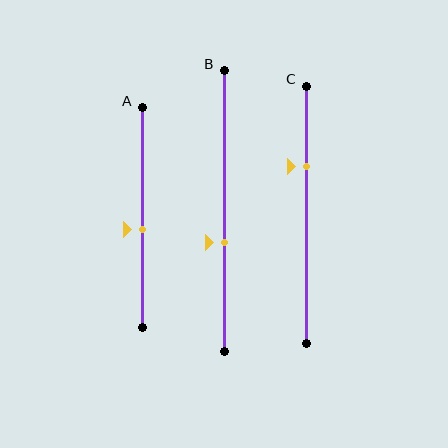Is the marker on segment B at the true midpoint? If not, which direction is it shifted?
No, the marker on segment B is shifted downward by about 11% of the segment length.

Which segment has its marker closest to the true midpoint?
Segment A has its marker closest to the true midpoint.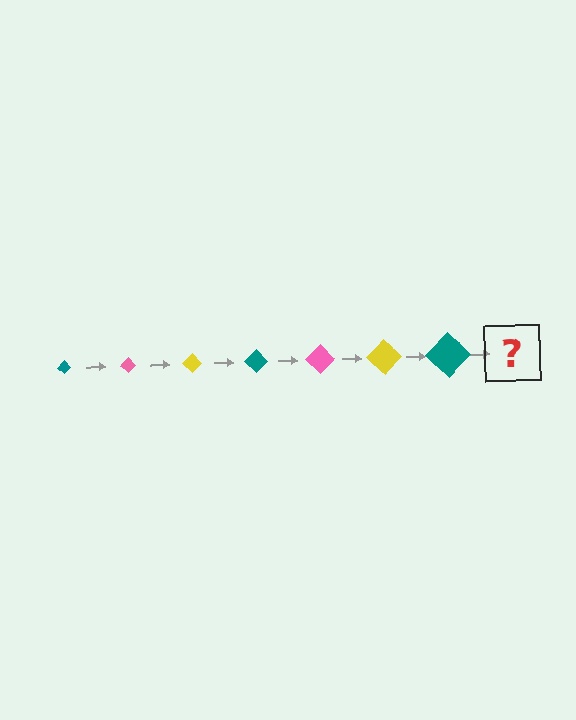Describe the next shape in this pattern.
It should be a pink diamond, larger than the previous one.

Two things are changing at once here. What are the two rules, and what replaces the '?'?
The two rules are that the diamond grows larger each step and the color cycles through teal, pink, and yellow. The '?' should be a pink diamond, larger than the previous one.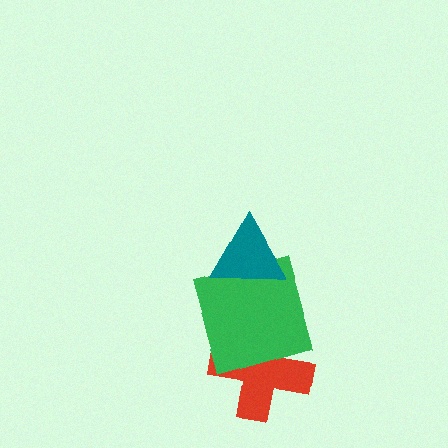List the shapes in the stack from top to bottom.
From top to bottom: the teal triangle, the green square, the red cross.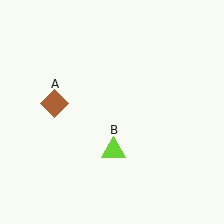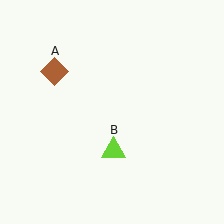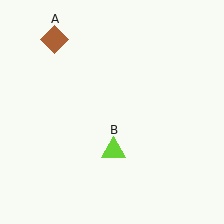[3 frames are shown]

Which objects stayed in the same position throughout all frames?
Lime triangle (object B) remained stationary.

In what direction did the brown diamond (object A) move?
The brown diamond (object A) moved up.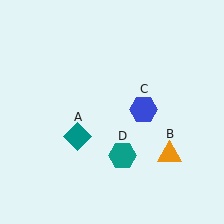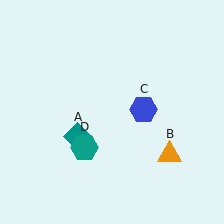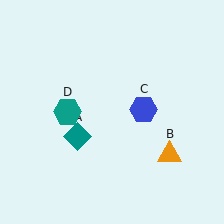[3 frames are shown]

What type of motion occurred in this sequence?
The teal hexagon (object D) rotated clockwise around the center of the scene.